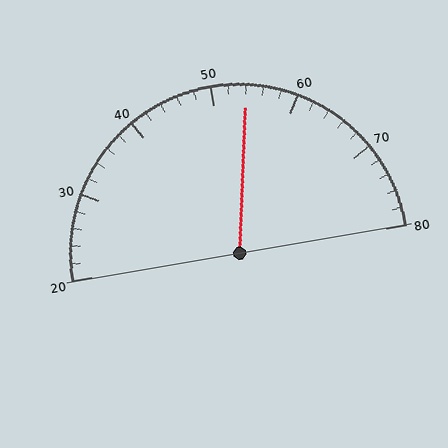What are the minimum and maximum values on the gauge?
The gauge ranges from 20 to 80.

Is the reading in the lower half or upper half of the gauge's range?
The reading is in the upper half of the range (20 to 80).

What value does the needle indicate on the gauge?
The needle indicates approximately 54.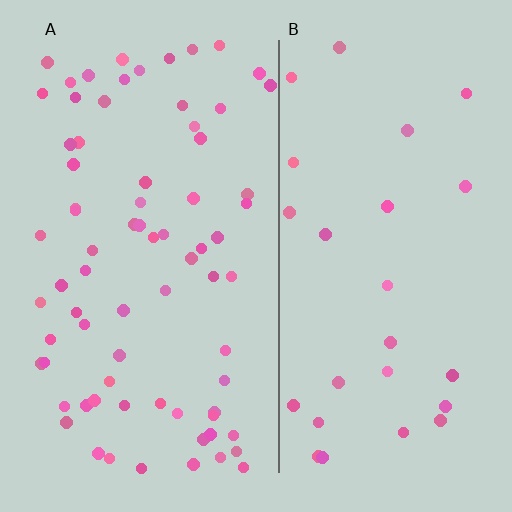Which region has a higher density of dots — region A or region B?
A (the left).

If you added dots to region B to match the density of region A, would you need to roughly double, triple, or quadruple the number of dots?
Approximately triple.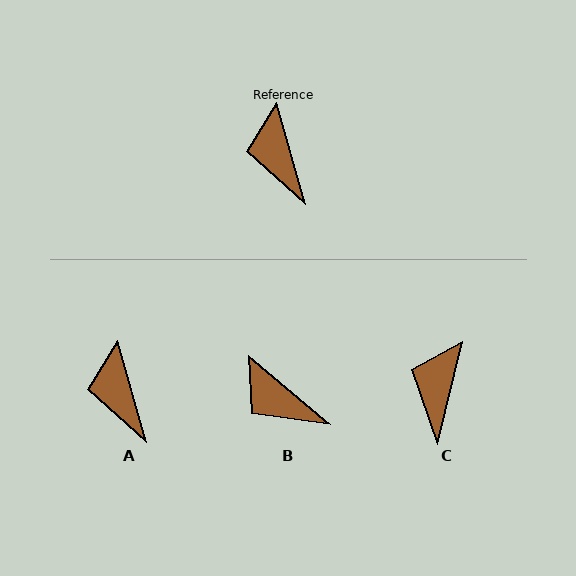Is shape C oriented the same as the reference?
No, it is off by about 29 degrees.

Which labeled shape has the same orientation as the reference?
A.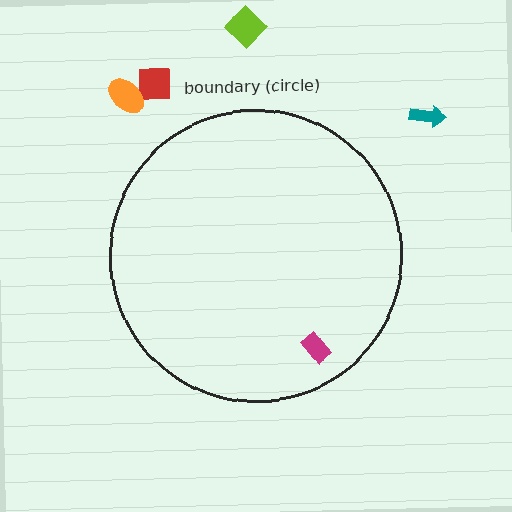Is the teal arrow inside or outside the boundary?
Outside.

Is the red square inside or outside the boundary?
Outside.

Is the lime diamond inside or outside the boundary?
Outside.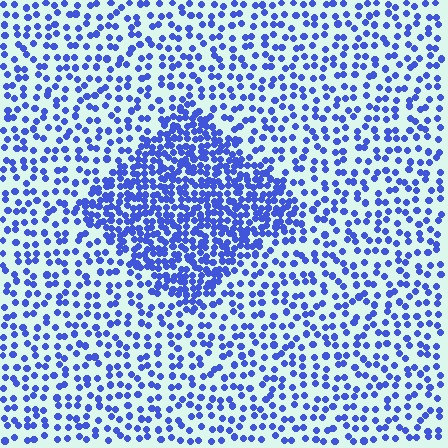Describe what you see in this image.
The image contains small blue elements arranged at two different densities. A diamond-shaped region is visible where the elements are more densely packed than the surrounding area.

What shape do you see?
I see a diamond.